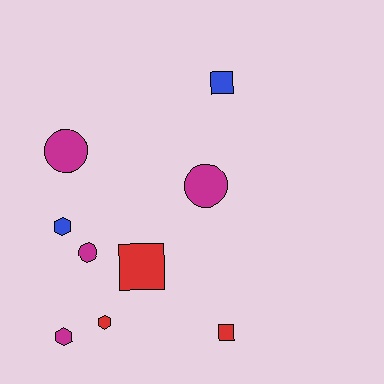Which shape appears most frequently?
Hexagon, with 3 objects.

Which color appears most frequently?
Magenta, with 4 objects.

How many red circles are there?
There are no red circles.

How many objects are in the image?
There are 9 objects.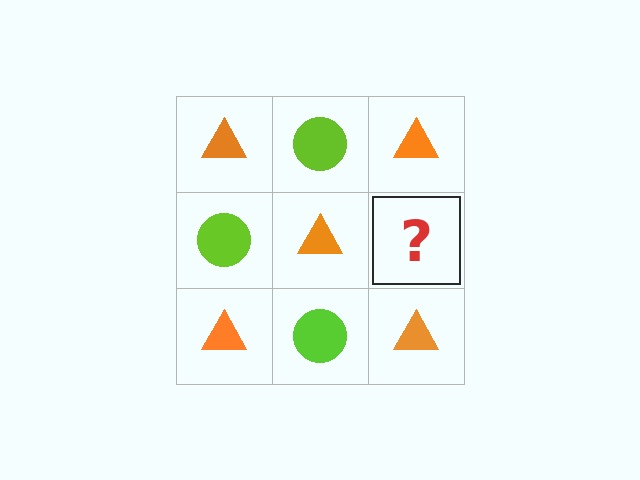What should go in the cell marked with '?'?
The missing cell should contain a lime circle.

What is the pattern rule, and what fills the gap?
The rule is that it alternates orange triangle and lime circle in a checkerboard pattern. The gap should be filled with a lime circle.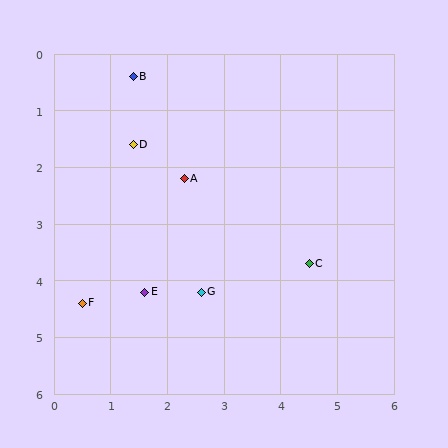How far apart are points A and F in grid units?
Points A and F are about 2.8 grid units apart.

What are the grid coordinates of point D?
Point D is at approximately (1.4, 1.6).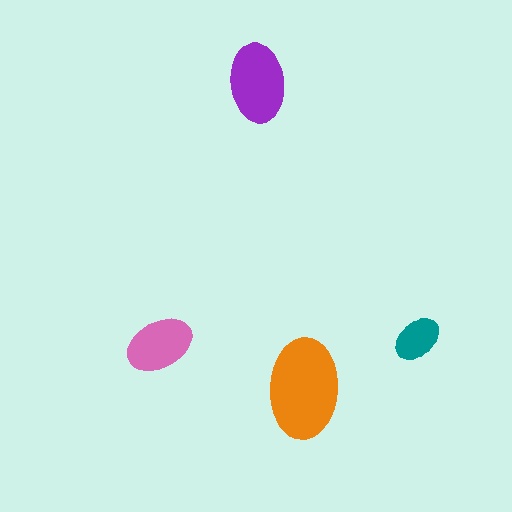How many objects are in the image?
There are 4 objects in the image.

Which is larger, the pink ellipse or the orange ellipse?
The orange one.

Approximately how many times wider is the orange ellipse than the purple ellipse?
About 1.5 times wider.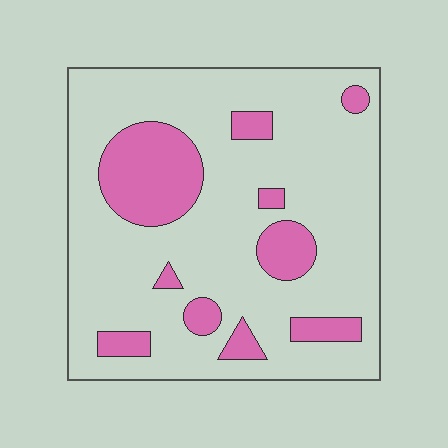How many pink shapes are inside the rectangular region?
10.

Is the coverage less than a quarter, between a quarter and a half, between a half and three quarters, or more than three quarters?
Less than a quarter.